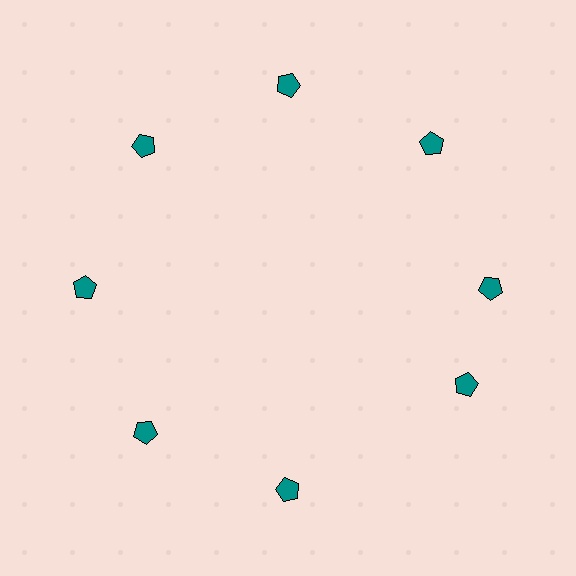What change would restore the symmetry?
The symmetry would be restored by rotating it back into even spacing with its neighbors so that all 8 pentagons sit at equal angles and equal distance from the center.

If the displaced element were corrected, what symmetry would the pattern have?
It would have 8-fold rotational symmetry — the pattern would map onto itself every 45 degrees.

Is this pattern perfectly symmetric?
No. The 8 teal pentagons are arranged in a ring, but one element near the 4 o'clock position is rotated out of alignment along the ring, breaking the 8-fold rotational symmetry.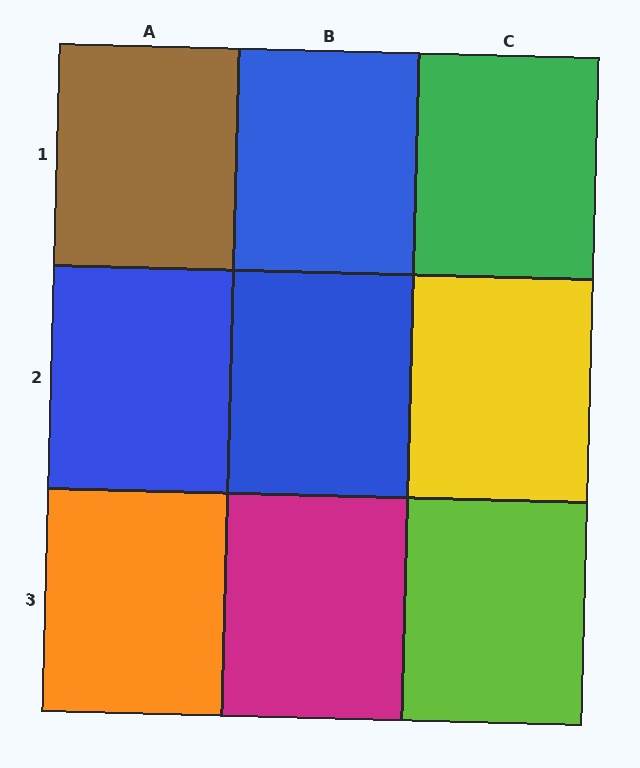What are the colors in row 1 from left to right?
Brown, blue, green.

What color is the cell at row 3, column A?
Orange.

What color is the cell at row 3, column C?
Lime.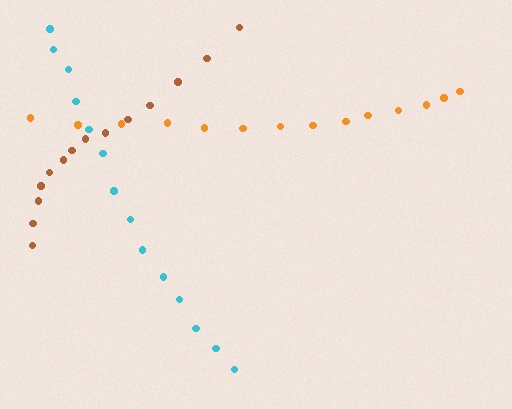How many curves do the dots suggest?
There are 3 distinct paths.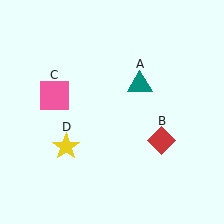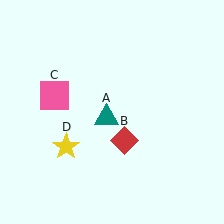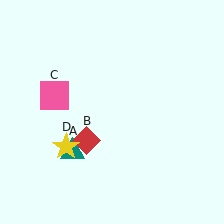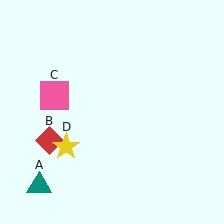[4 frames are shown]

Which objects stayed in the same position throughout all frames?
Pink square (object C) and yellow star (object D) remained stationary.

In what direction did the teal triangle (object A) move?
The teal triangle (object A) moved down and to the left.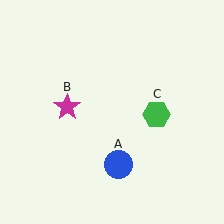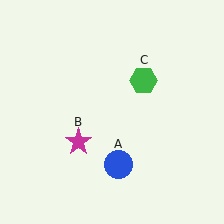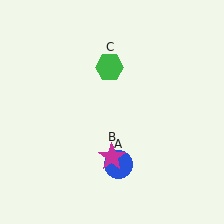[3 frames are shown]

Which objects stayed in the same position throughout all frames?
Blue circle (object A) remained stationary.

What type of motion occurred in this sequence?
The magenta star (object B), green hexagon (object C) rotated counterclockwise around the center of the scene.